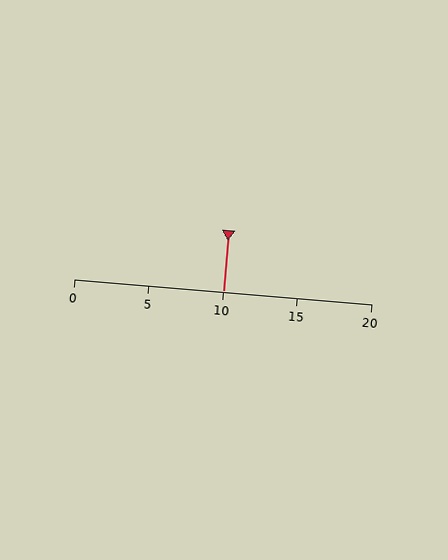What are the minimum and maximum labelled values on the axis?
The axis runs from 0 to 20.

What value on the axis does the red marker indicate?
The marker indicates approximately 10.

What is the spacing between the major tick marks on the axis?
The major ticks are spaced 5 apart.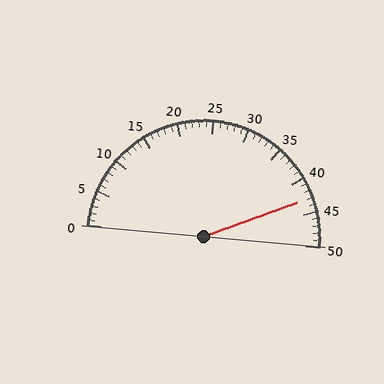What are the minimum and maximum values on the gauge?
The gauge ranges from 0 to 50.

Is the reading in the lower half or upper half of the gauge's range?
The reading is in the upper half of the range (0 to 50).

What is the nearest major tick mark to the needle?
The nearest major tick mark is 45.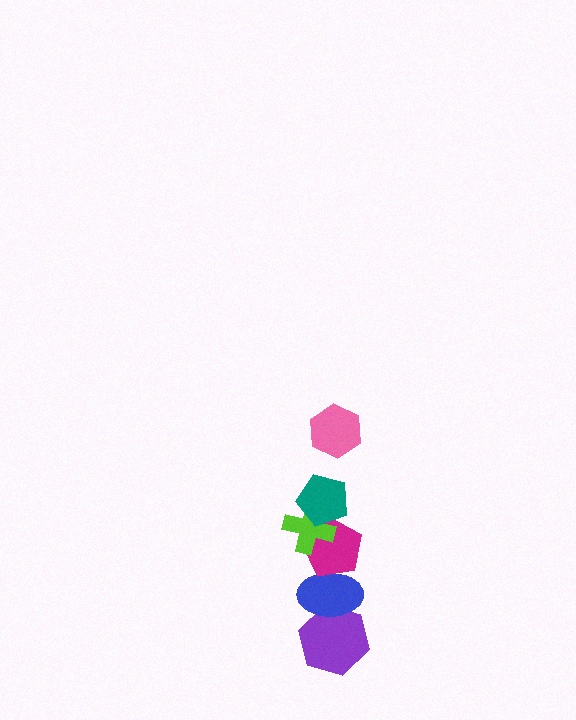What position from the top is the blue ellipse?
The blue ellipse is 5th from the top.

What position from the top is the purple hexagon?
The purple hexagon is 6th from the top.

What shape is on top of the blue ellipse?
The magenta pentagon is on top of the blue ellipse.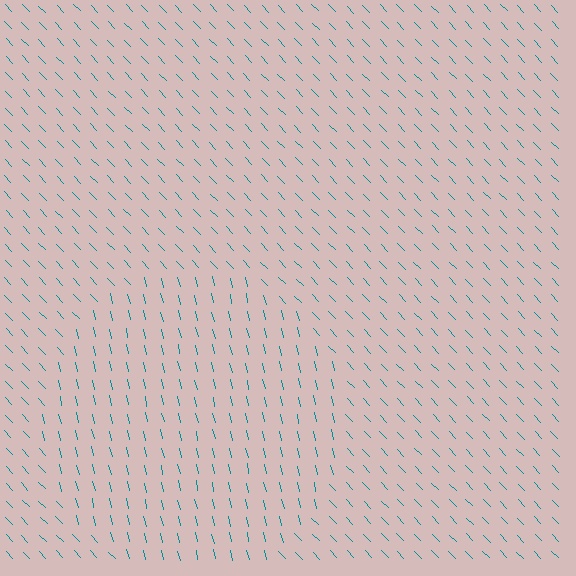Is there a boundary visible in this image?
Yes, there is a texture boundary formed by a change in line orientation.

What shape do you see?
I see a circle.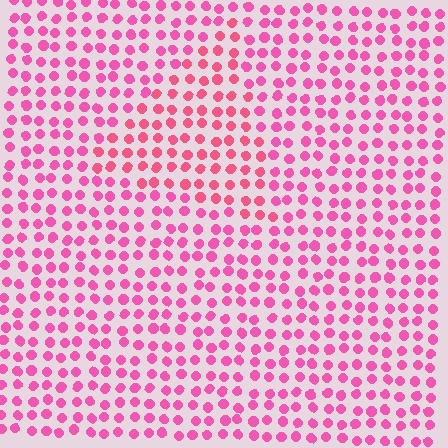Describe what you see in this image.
The image is filled with small pink elements in a uniform arrangement. A triangle-shaped region is visible where the elements are tinted to a slightly different hue, forming a subtle color boundary.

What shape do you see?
I see a triangle.